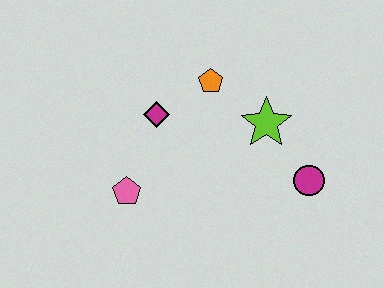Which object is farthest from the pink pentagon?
The magenta circle is farthest from the pink pentagon.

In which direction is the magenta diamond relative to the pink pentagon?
The magenta diamond is above the pink pentagon.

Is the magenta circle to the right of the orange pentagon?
Yes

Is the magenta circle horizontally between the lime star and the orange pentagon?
No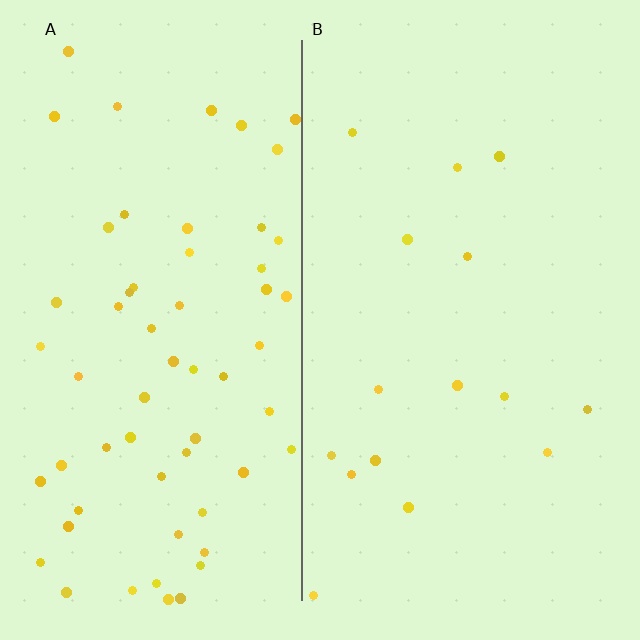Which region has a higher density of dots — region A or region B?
A (the left).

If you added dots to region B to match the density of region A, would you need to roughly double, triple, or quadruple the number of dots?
Approximately quadruple.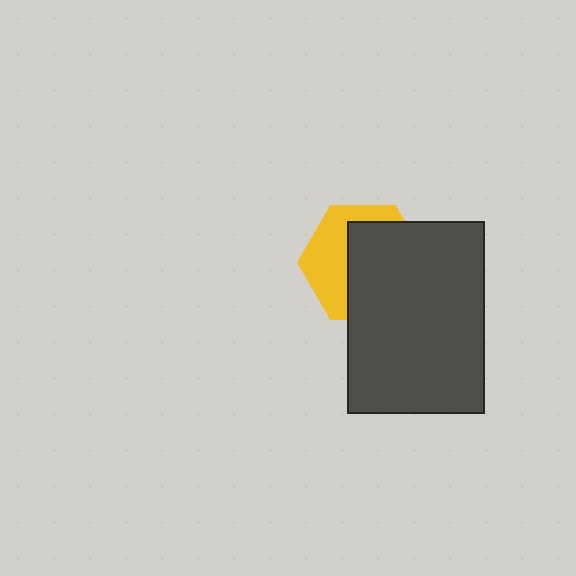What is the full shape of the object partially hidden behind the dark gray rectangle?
The partially hidden object is a yellow hexagon.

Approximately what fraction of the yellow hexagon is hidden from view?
Roughly 58% of the yellow hexagon is hidden behind the dark gray rectangle.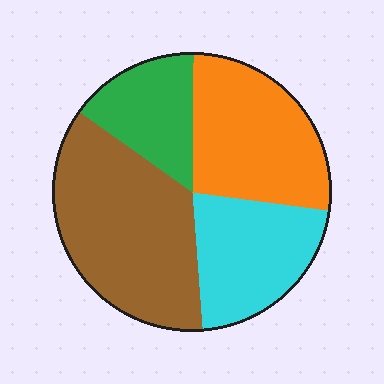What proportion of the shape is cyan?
Cyan takes up between a sixth and a third of the shape.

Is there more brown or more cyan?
Brown.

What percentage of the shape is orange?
Orange takes up about one quarter (1/4) of the shape.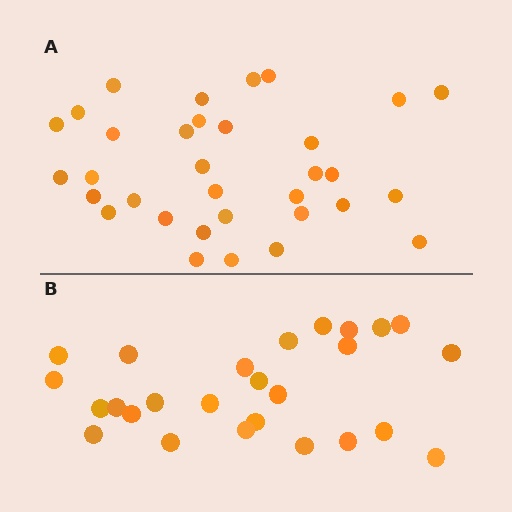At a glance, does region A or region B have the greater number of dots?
Region A (the top region) has more dots.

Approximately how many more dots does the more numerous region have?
Region A has roughly 8 or so more dots than region B.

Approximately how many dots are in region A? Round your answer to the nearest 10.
About 30 dots. (The exact count is 33, which rounds to 30.)